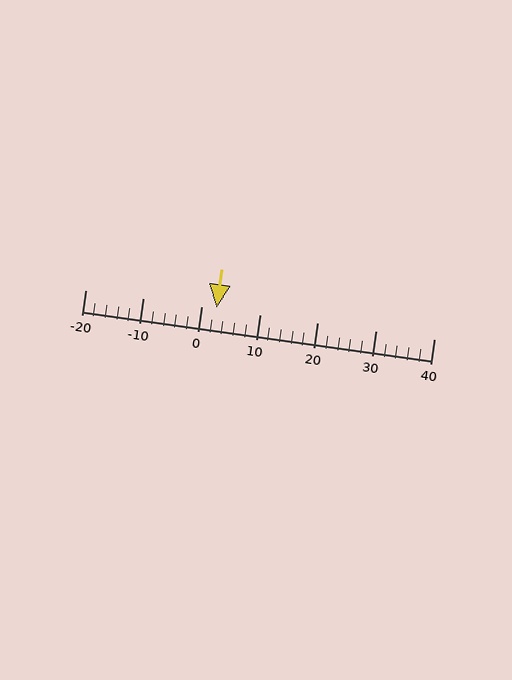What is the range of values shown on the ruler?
The ruler shows values from -20 to 40.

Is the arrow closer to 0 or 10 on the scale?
The arrow is closer to 0.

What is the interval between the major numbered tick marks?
The major tick marks are spaced 10 units apart.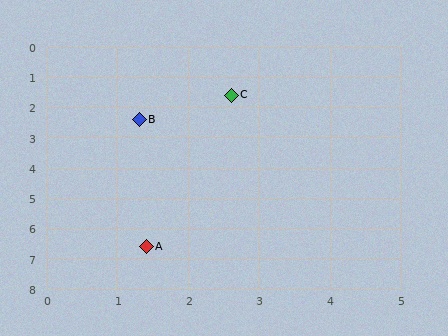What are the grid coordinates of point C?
Point C is at approximately (2.6, 1.6).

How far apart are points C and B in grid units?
Points C and B are about 1.5 grid units apart.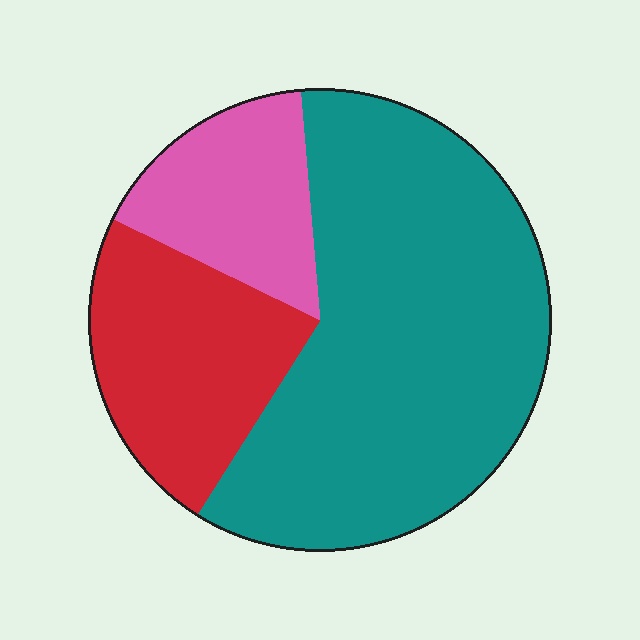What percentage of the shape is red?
Red covers around 25% of the shape.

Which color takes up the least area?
Pink, at roughly 15%.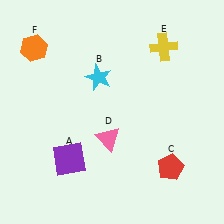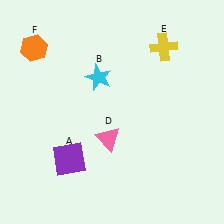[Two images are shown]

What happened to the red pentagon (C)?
The red pentagon (C) was removed in Image 2. It was in the bottom-right area of Image 1.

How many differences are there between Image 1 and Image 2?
There is 1 difference between the two images.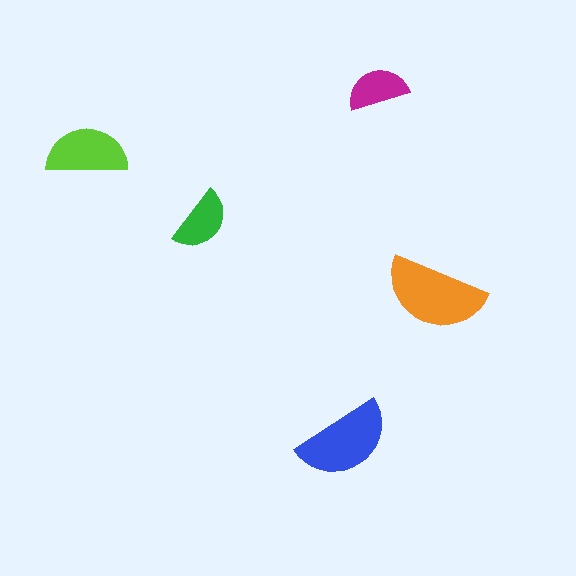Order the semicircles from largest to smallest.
the orange one, the blue one, the lime one, the green one, the magenta one.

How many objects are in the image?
There are 5 objects in the image.